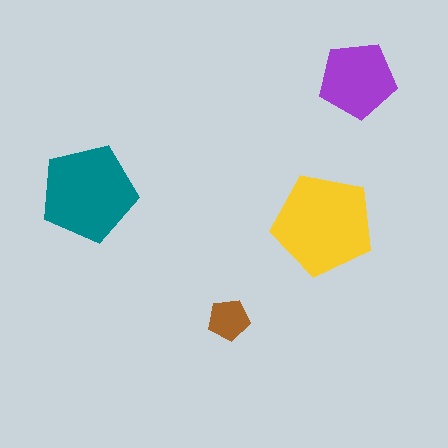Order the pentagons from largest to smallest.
the yellow one, the teal one, the purple one, the brown one.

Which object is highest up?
The purple pentagon is topmost.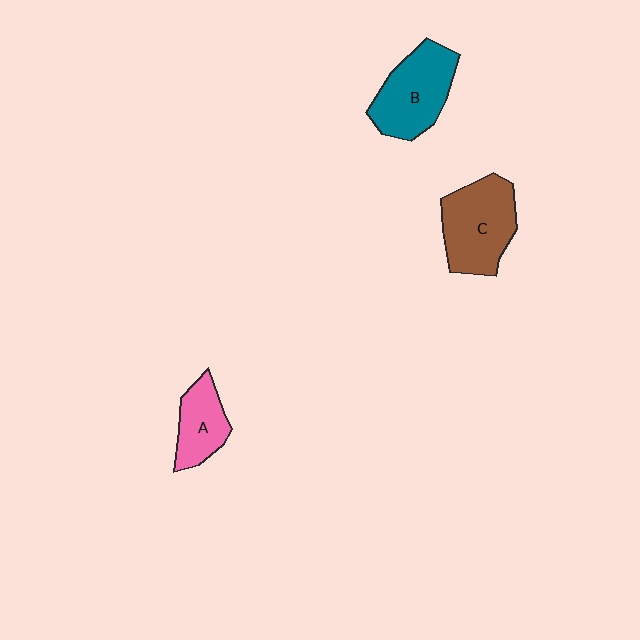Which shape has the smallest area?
Shape A (pink).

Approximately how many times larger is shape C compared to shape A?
Approximately 1.7 times.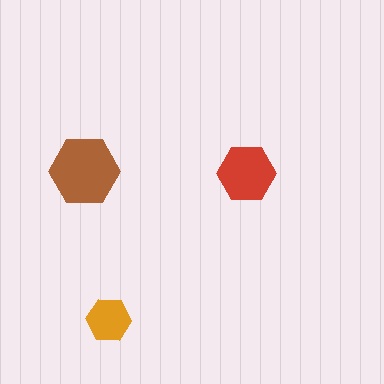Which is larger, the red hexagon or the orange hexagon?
The red one.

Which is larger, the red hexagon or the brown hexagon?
The brown one.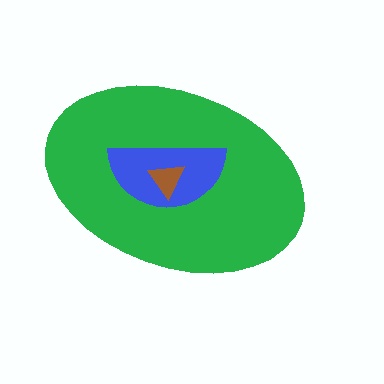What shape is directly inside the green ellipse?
The blue semicircle.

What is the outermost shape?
The green ellipse.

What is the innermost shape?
The brown triangle.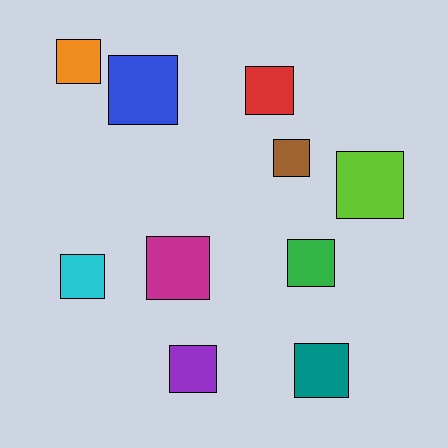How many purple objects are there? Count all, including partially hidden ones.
There is 1 purple object.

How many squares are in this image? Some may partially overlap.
There are 10 squares.